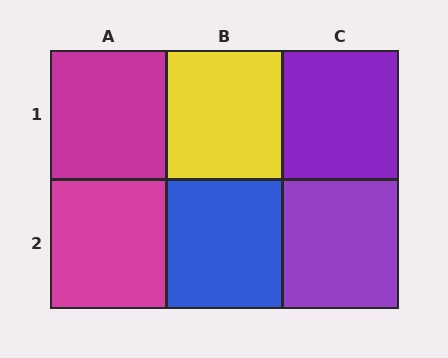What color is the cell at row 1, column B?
Yellow.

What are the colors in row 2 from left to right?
Magenta, blue, purple.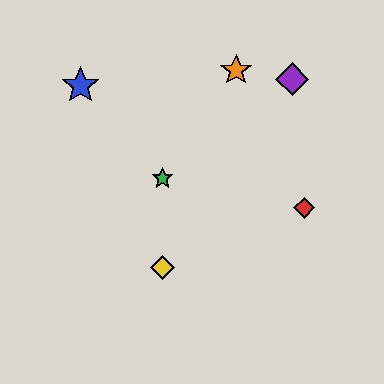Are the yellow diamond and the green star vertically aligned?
Yes, both are at x≈162.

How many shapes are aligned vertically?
2 shapes (the green star, the yellow diamond) are aligned vertically.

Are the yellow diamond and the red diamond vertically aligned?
No, the yellow diamond is at x≈162 and the red diamond is at x≈304.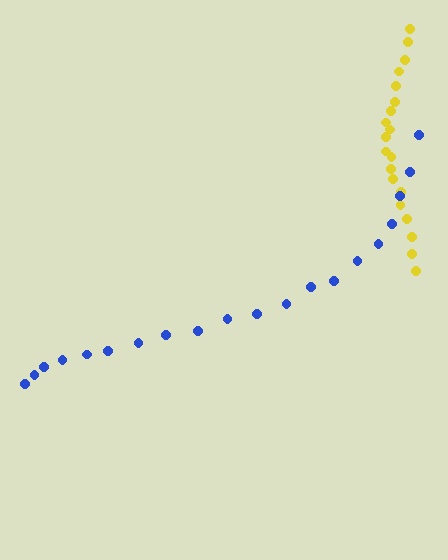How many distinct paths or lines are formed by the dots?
There are 2 distinct paths.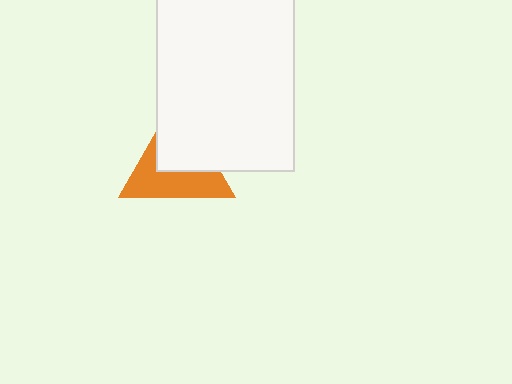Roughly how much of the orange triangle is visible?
About half of it is visible (roughly 52%).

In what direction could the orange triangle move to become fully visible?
The orange triangle could move toward the lower-left. That would shift it out from behind the white rectangle entirely.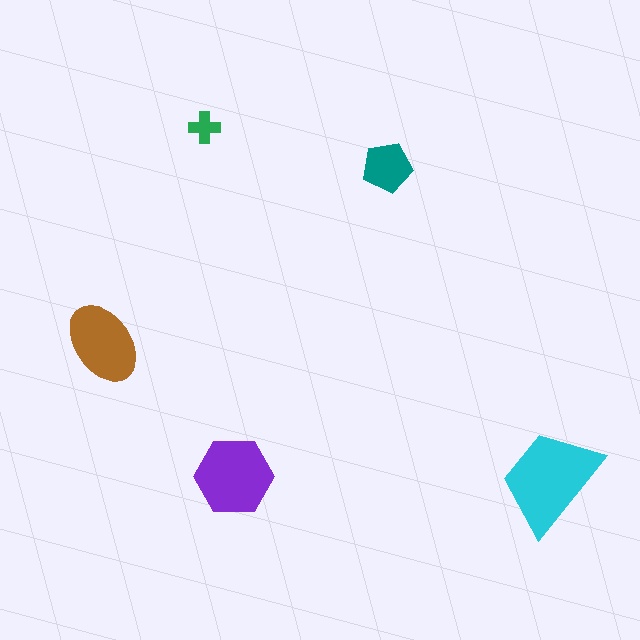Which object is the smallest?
The green cross.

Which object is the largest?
The cyan trapezoid.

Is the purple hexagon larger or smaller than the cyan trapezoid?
Smaller.